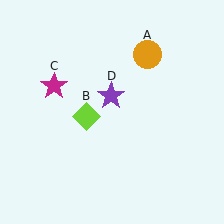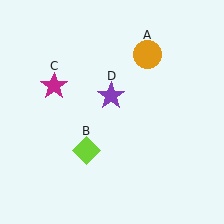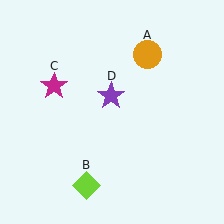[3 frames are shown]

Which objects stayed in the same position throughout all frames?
Orange circle (object A) and magenta star (object C) and purple star (object D) remained stationary.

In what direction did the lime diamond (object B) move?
The lime diamond (object B) moved down.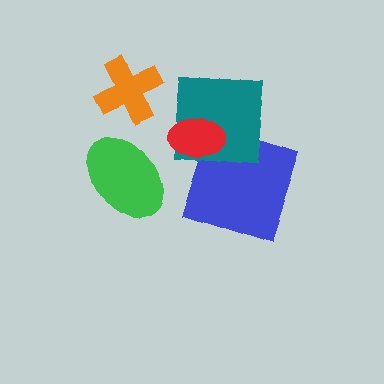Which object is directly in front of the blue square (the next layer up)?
The teal square is directly in front of the blue square.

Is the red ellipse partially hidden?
No, no other shape covers it.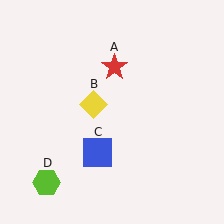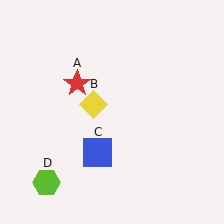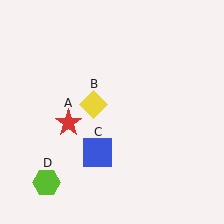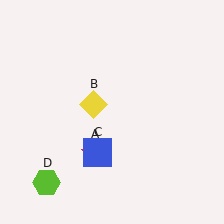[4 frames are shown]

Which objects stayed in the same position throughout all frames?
Yellow diamond (object B) and blue square (object C) and lime hexagon (object D) remained stationary.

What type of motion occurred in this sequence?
The red star (object A) rotated counterclockwise around the center of the scene.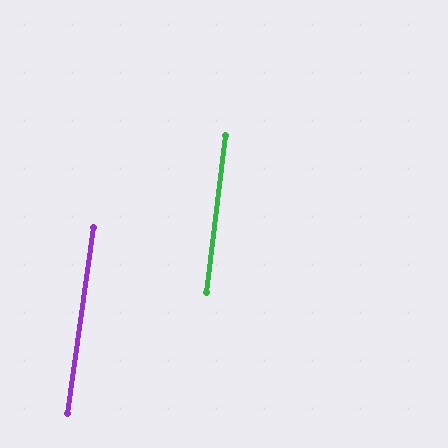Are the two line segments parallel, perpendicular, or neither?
Parallel — their directions differ by only 1.1°.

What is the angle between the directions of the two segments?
Approximately 1 degree.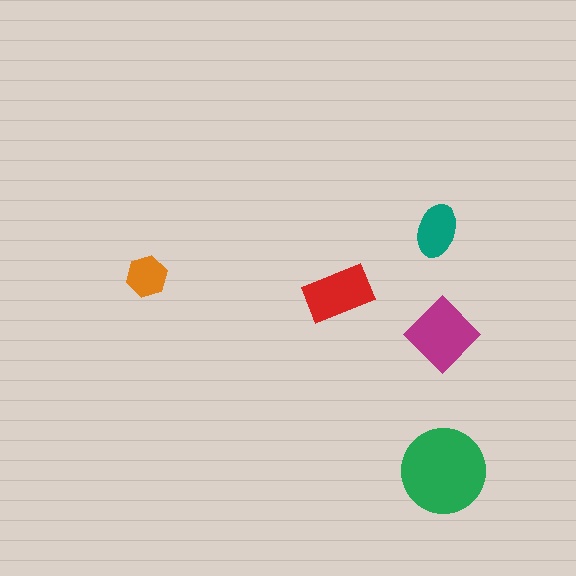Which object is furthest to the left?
The orange hexagon is leftmost.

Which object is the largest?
The green circle.